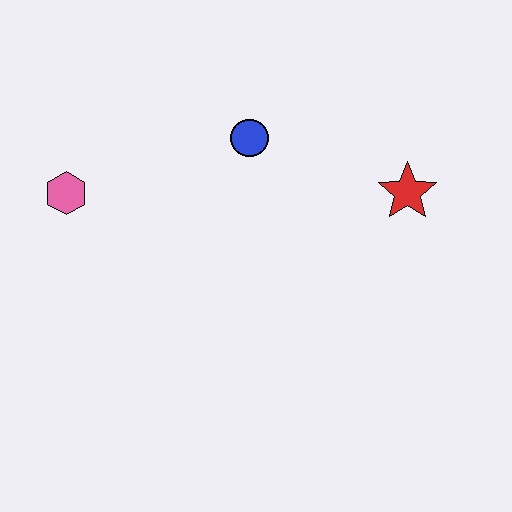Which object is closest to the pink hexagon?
The blue circle is closest to the pink hexagon.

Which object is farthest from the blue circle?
The pink hexagon is farthest from the blue circle.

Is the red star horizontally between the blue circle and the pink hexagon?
No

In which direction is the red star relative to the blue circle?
The red star is to the right of the blue circle.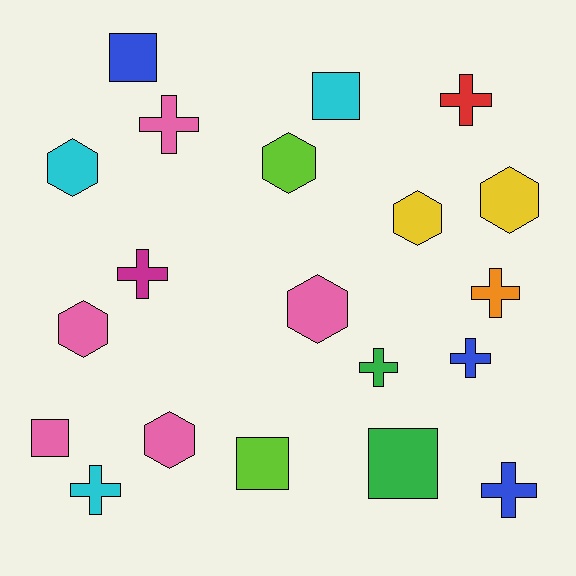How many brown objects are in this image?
There are no brown objects.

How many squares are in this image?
There are 5 squares.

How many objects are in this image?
There are 20 objects.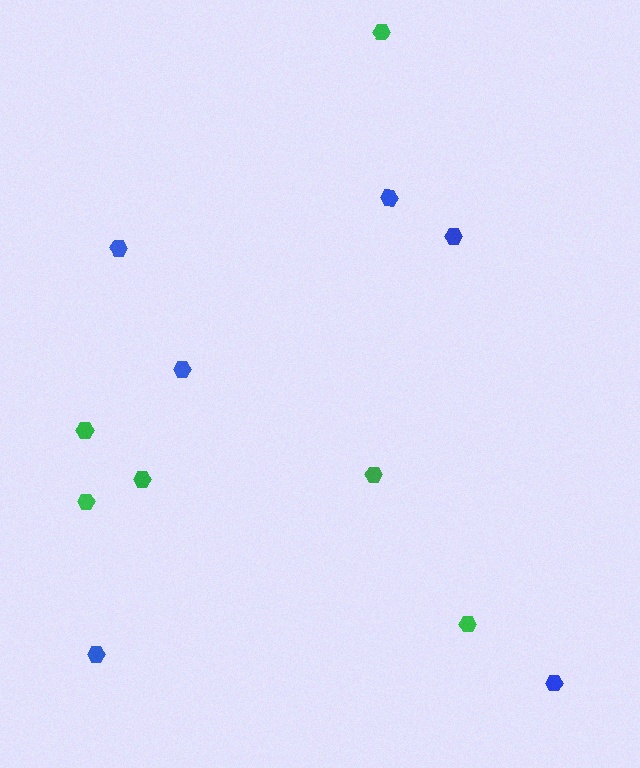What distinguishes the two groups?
There are 2 groups: one group of green hexagons (6) and one group of blue hexagons (6).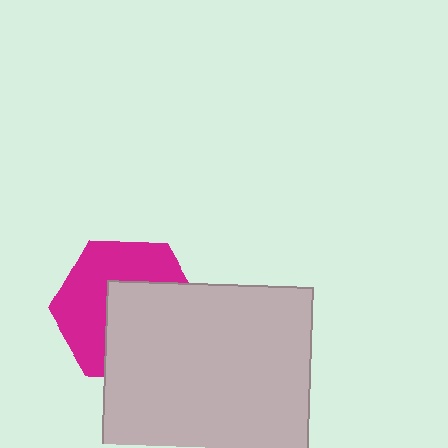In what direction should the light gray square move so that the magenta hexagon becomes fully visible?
The light gray square should move toward the lower-right. That is the shortest direction to clear the overlap and leave the magenta hexagon fully visible.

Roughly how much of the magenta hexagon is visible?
About half of it is visible (roughly 50%).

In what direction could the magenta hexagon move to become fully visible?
The magenta hexagon could move toward the upper-left. That would shift it out from behind the light gray square entirely.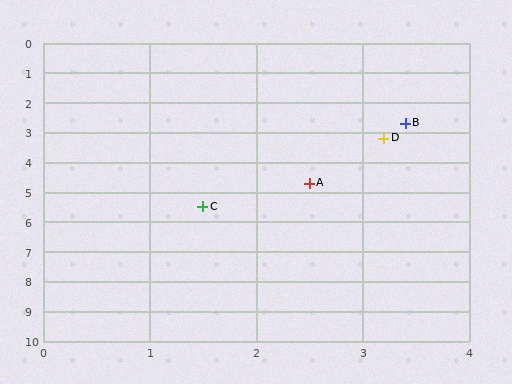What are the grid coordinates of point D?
Point D is at approximately (3.2, 3.2).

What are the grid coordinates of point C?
Point C is at approximately (1.5, 5.5).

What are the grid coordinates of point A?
Point A is at approximately (2.5, 4.7).